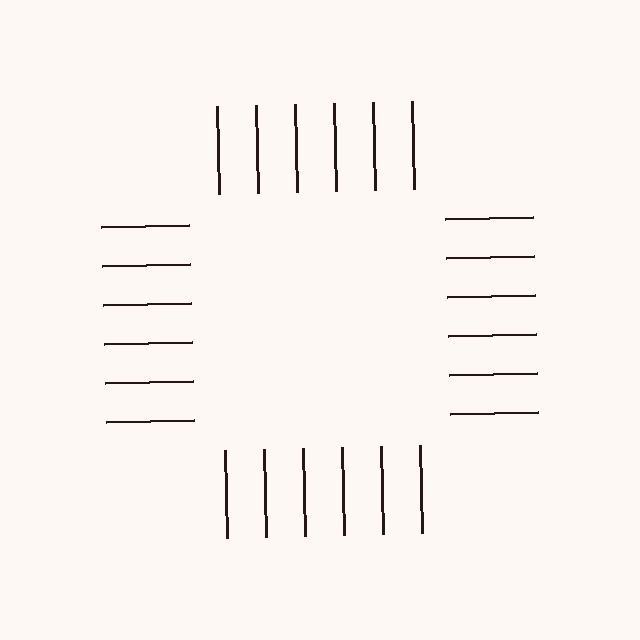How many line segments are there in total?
24 — 6 along each of the 4 edges.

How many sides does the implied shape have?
4 sides — the line-ends trace a square.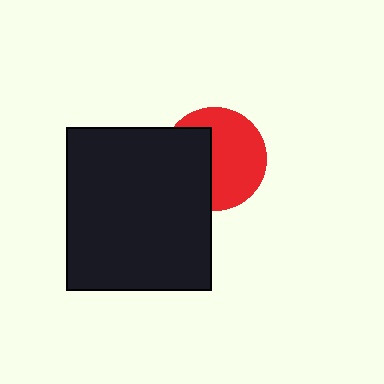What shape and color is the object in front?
The object in front is a black rectangle.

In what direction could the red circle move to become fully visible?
The red circle could move right. That would shift it out from behind the black rectangle entirely.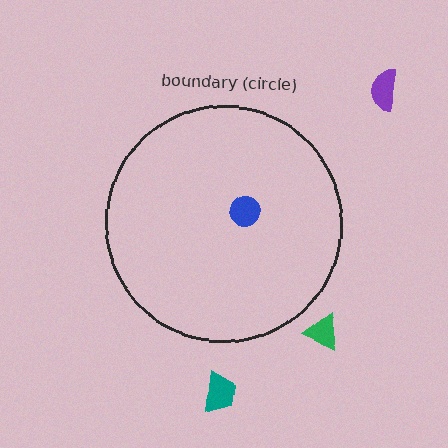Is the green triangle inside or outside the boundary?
Outside.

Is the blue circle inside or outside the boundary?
Inside.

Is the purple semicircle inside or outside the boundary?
Outside.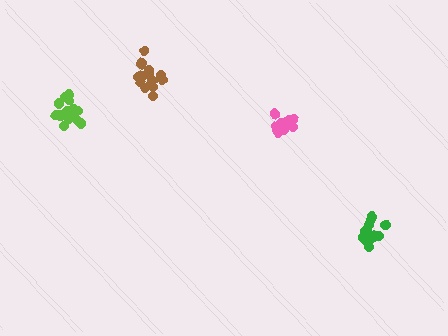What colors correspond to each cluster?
The clusters are colored: green, brown, lime, pink.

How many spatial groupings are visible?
There are 4 spatial groupings.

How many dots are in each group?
Group 1: 13 dots, Group 2: 16 dots, Group 3: 16 dots, Group 4: 13 dots (58 total).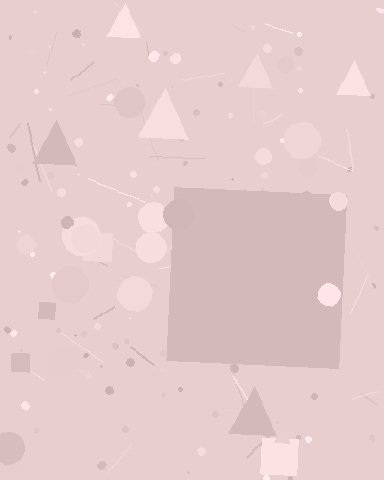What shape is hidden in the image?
A square is hidden in the image.